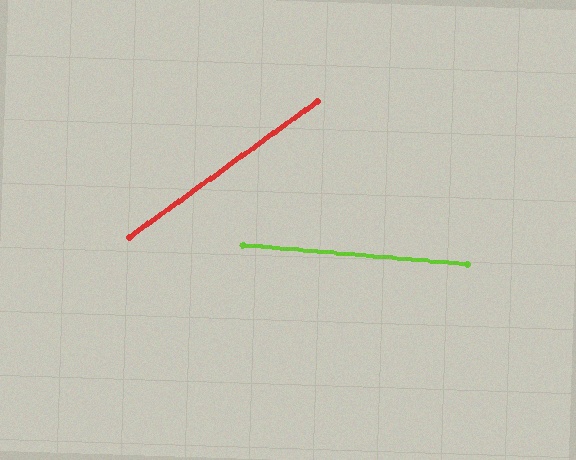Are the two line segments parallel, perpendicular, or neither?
Neither parallel nor perpendicular — they differ by about 41°.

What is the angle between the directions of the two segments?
Approximately 41 degrees.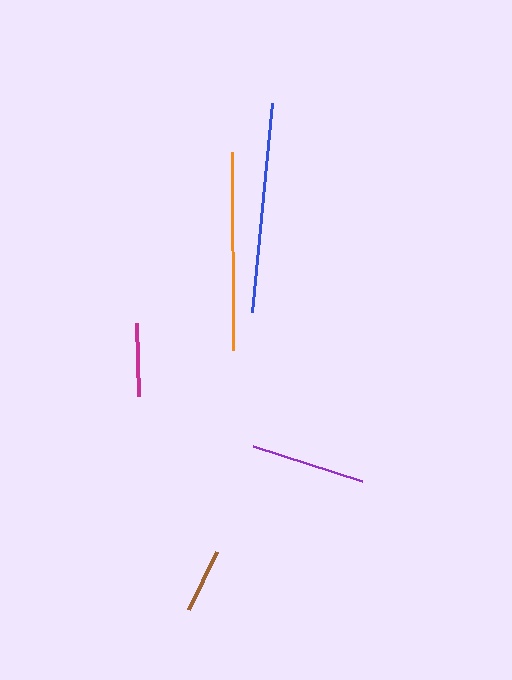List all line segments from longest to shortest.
From longest to shortest: blue, orange, purple, magenta, brown.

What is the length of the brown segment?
The brown segment is approximately 65 pixels long.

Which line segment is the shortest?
The brown line is the shortest at approximately 65 pixels.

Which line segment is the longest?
The blue line is the longest at approximately 209 pixels.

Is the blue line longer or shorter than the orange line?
The blue line is longer than the orange line.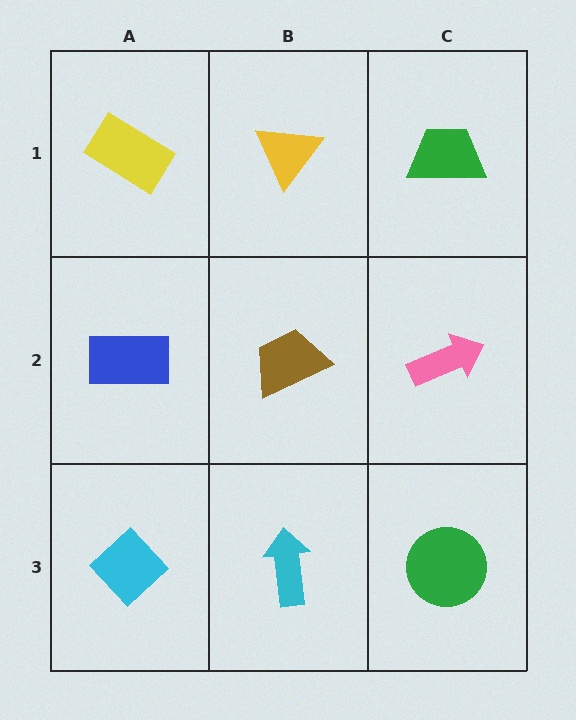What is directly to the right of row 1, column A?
A yellow triangle.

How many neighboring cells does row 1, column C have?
2.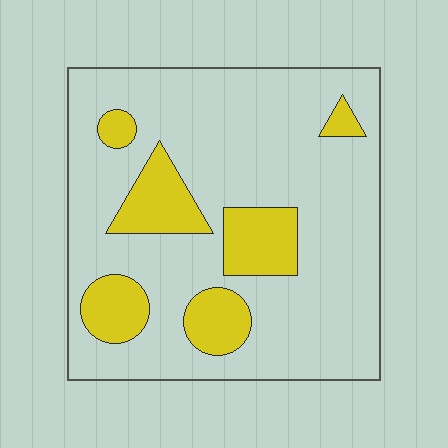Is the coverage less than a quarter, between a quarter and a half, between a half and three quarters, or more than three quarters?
Less than a quarter.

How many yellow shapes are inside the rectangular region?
6.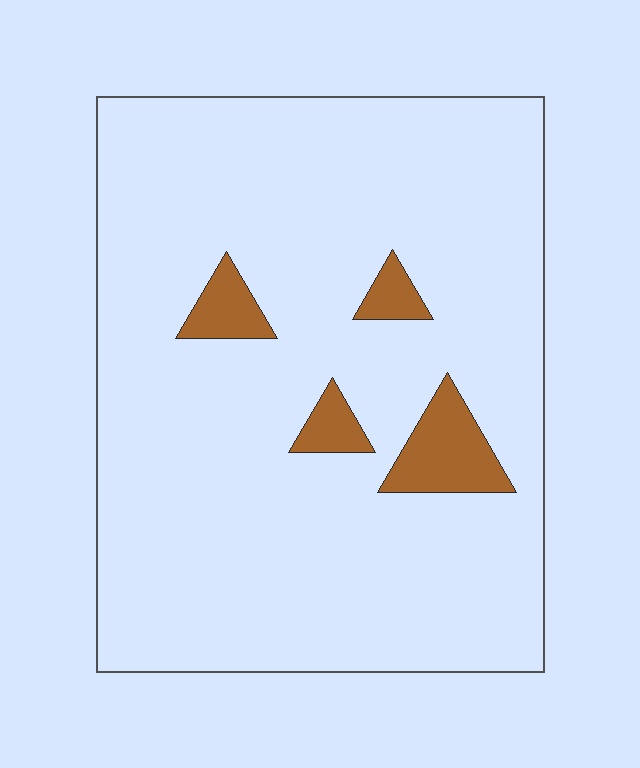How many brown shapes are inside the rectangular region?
4.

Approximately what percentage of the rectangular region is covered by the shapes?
Approximately 5%.